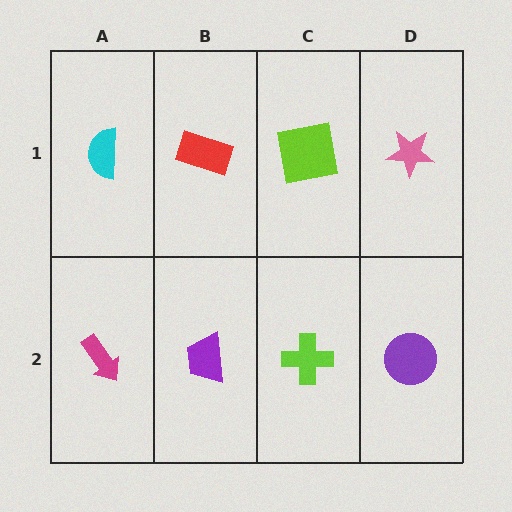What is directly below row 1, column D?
A purple circle.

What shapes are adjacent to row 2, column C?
A lime square (row 1, column C), a purple trapezoid (row 2, column B), a purple circle (row 2, column D).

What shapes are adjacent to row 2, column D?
A pink star (row 1, column D), a lime cross (row 2, column C).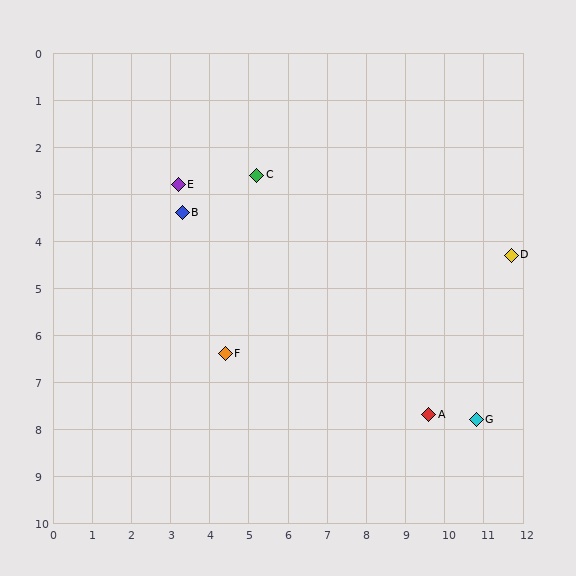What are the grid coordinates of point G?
Point G is at approximately (10.8, 7.8).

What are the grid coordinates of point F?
Point F is at approximately (4.4, 6.4).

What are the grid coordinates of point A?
Point A is at approximately (9.6, 7.7).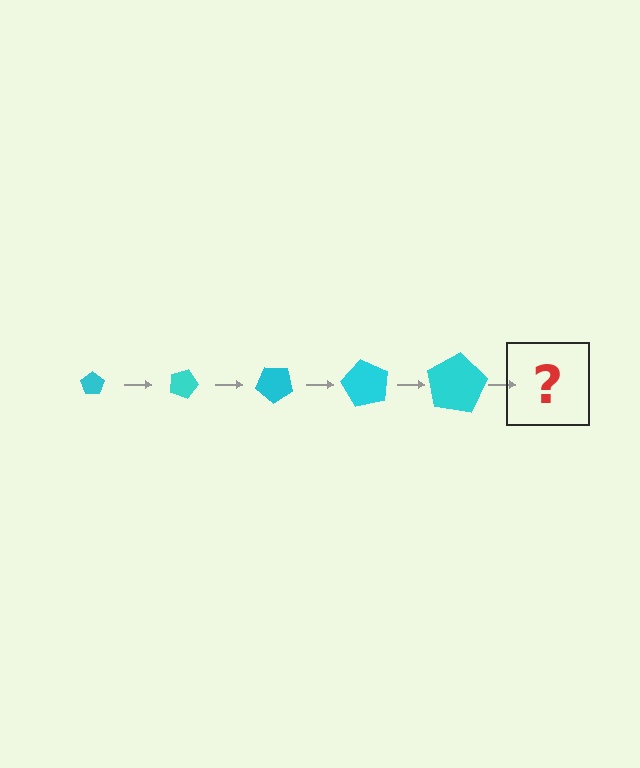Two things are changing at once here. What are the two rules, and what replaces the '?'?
The two rules are that the pentagon grows larger each step and it rotates 20 degrees each step. The '?' should be a pentagon, larger than the previous one and rotated 100 degrees from the start.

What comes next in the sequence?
The next element should be a pentagon, larger than the previous one and rotated 100 degrees from the start.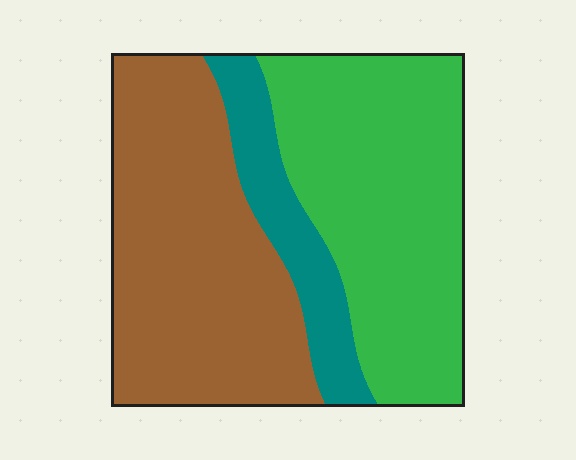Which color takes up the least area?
Teal, at roughly 15%.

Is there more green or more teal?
Green.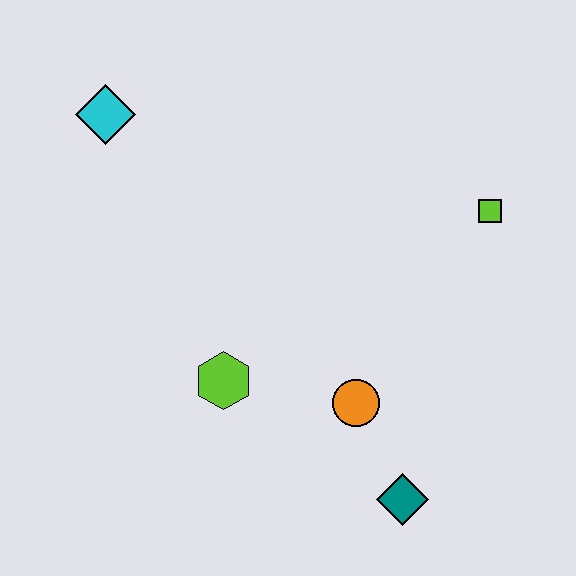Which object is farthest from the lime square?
The cyan diamond is farthest from the lime square.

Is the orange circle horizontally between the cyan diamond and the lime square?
Yes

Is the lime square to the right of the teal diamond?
Yes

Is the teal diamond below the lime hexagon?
Yes